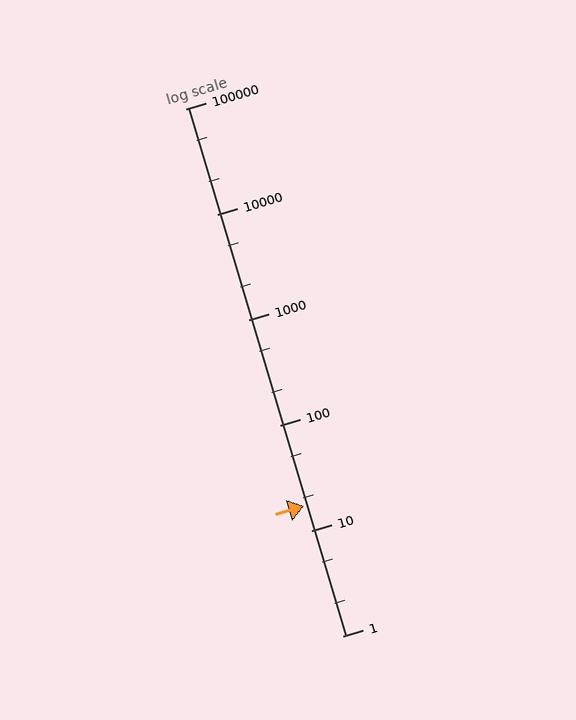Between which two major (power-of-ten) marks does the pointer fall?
The pointer is between 10 and 100.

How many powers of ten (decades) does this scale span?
The scale spans 5 decades, from 1 to 100000.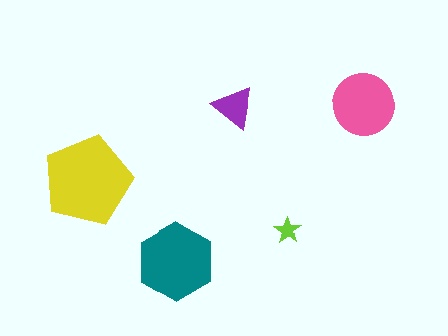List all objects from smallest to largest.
The lime star, the purple triangle, the pink circle, the teal hexagon, the yellow pentagon.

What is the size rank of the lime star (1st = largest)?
5th.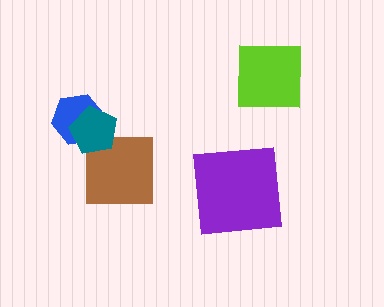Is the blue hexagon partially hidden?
Yes, it is partially covered by another shape.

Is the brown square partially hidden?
Yes, it is partially covered by another shape.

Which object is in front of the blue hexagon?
The teal pentagon is in front of the blue hexagon.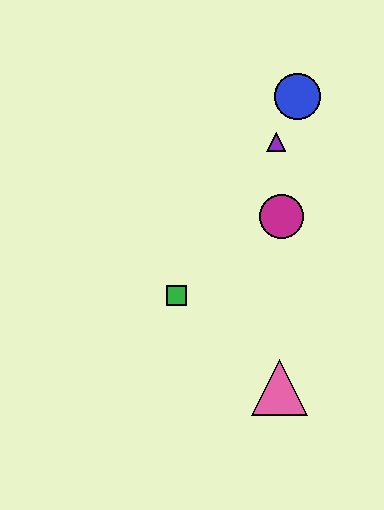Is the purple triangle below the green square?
No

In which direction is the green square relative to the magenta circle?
The green square is to the left of the magenta circle.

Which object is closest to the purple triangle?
The blue circle is closest to the purple triangle.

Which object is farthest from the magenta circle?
The pink triangle is farthest from the magenta circle.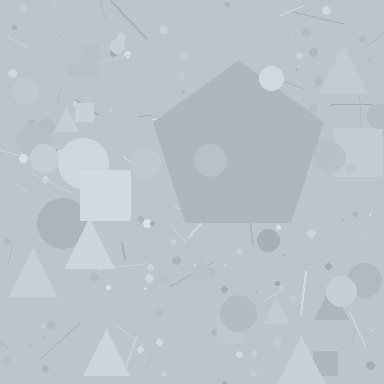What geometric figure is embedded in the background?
A pentagon is embedded in the background.